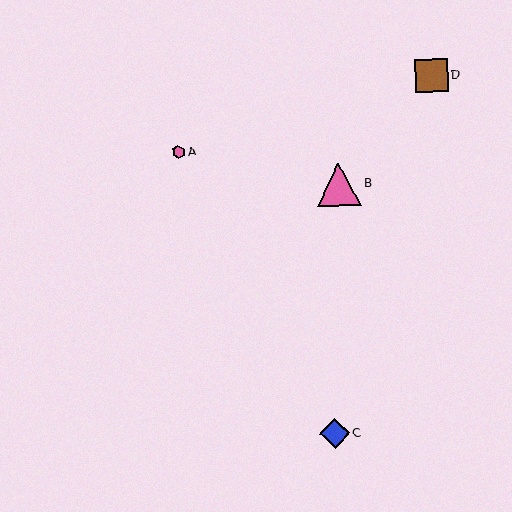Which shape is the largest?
The pink triangle (labeled B) is the largest.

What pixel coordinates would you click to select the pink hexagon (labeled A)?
Click at (178, 152) to select the pink hexagon A.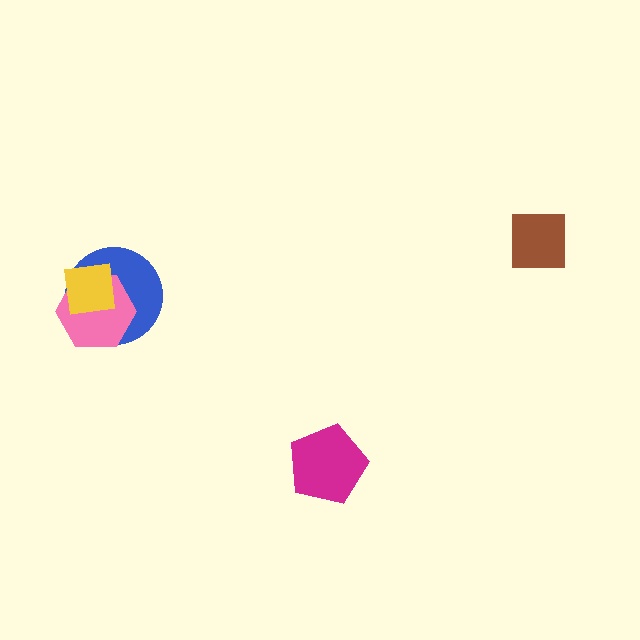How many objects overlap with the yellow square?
2 objects overlap with the yellow square.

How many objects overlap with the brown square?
0 objects overlap with the brown square.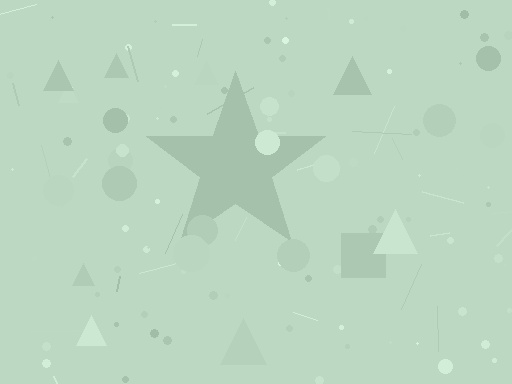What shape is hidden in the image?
A star is hidden in the image.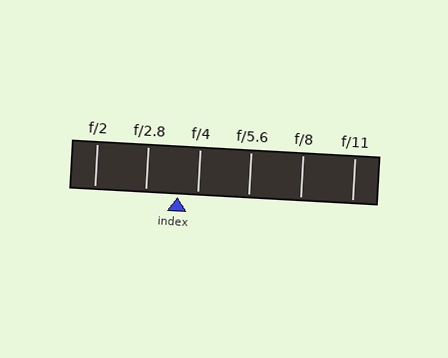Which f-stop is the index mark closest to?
The index mark is closest to f/4.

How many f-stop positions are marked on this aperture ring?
There are 6 f-stop positions marked.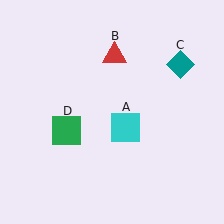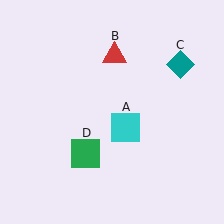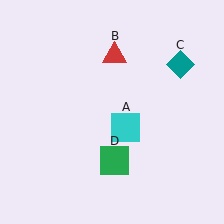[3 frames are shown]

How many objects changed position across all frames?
1 object changed position: green square (object D).